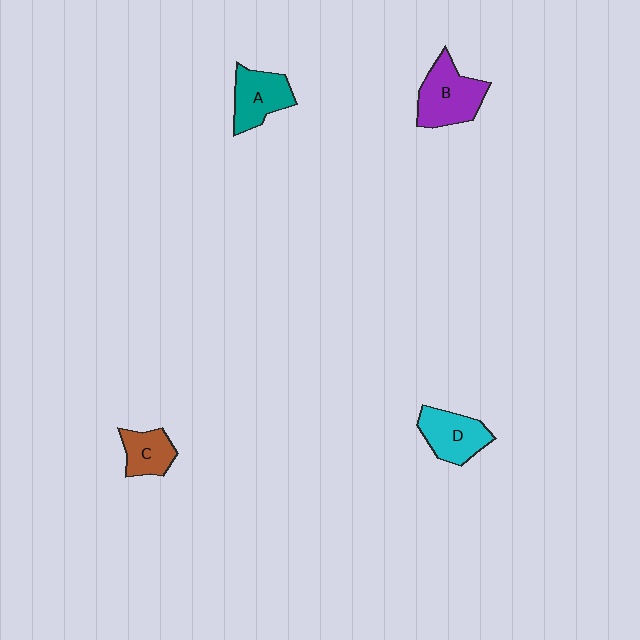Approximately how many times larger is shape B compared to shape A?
Approximately 1.3 times.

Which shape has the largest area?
Shape B (purple).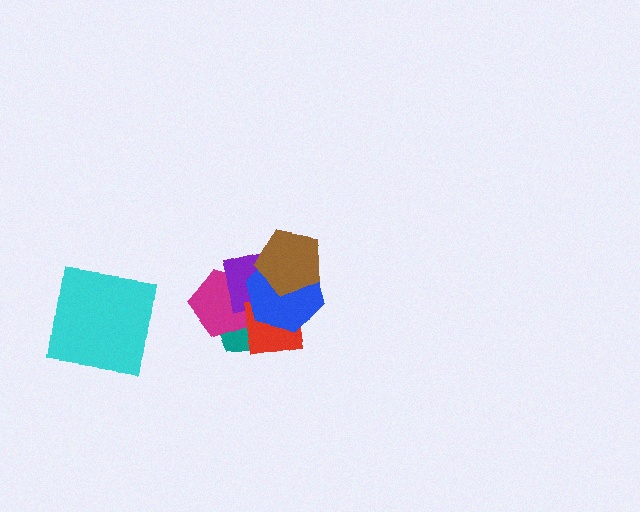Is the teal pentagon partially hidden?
Yes, it is partially covered by another shape.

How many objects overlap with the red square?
4 objects overlap with the red square.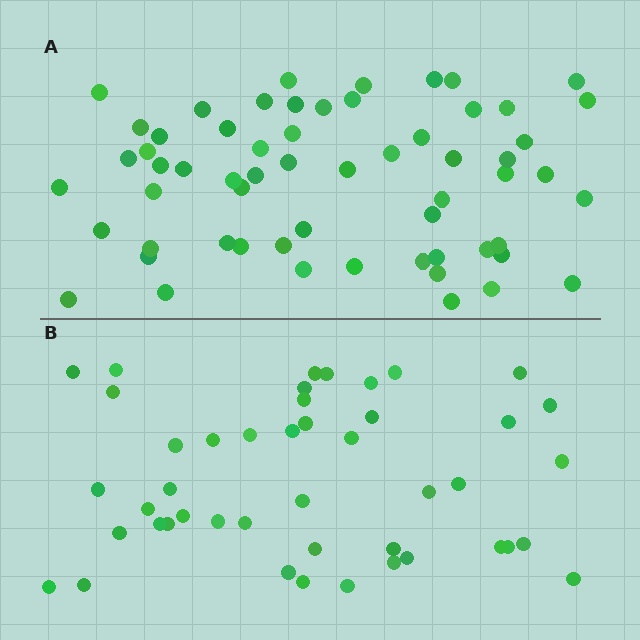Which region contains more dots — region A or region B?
Region A (the top region) has more dots.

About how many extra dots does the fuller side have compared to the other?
Region A has approximately 15 more dots than region B.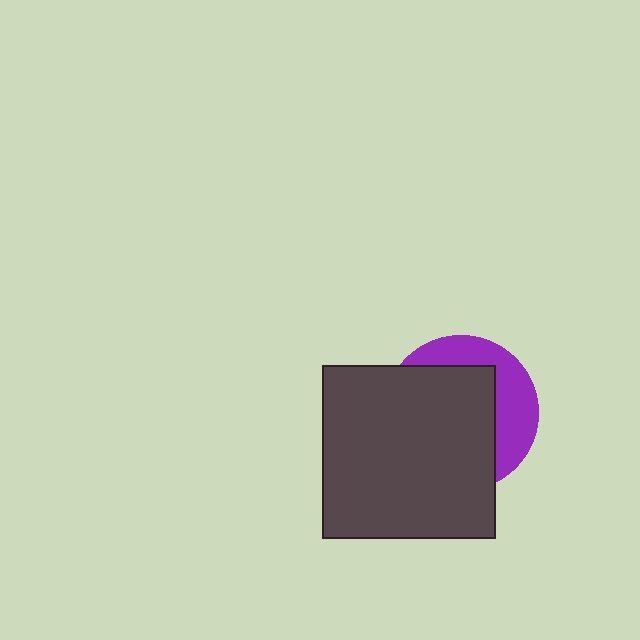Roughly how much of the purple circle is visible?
A small part of it is visible (roughly 35%).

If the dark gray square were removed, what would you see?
You would see the complete purple circle.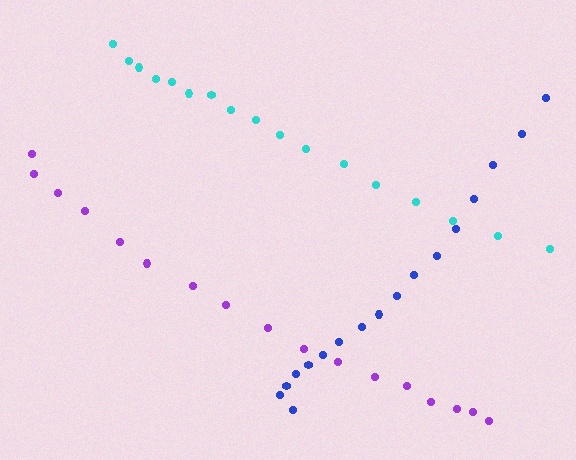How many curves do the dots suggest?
There are 3 distinct paths.